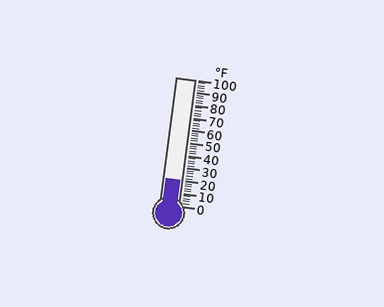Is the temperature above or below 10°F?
The temperature is above 10°F.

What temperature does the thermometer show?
The thermometer shows approximately 20°F.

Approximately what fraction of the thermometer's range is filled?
The thermometer is filled to approximately 20% of its range.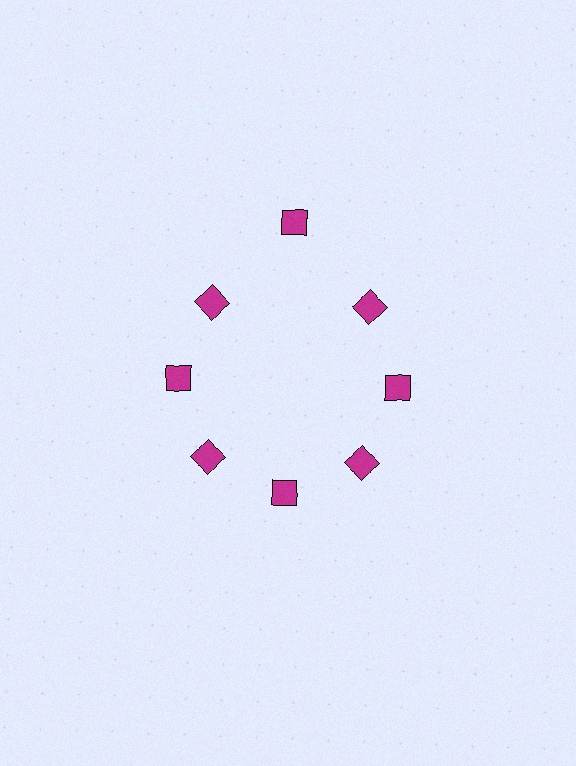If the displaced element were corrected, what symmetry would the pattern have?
It would have 8-fold rotational symmetry — the pattern would map onto itself every 45 degrees.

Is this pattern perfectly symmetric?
No. The 8 magenta diamonds are arranged in a ring, but one element near the 12 o'clock position is pushed outward from the center, breaking the 8-fold rotational symmetry.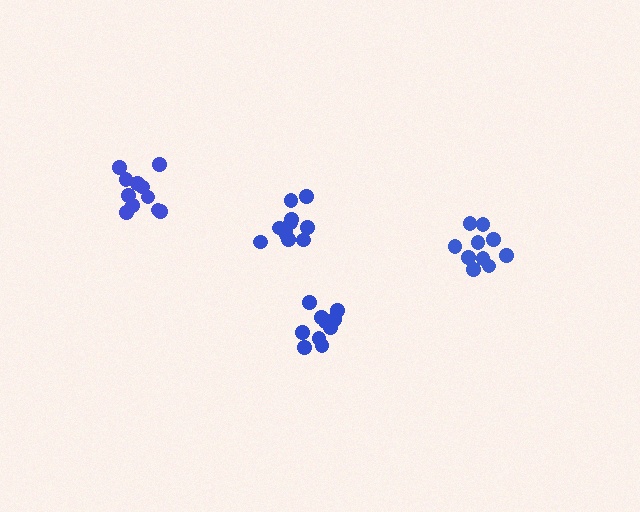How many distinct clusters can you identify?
There are 4 distinct clusters.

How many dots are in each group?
Group 1: 10 dots, Group 2: 12 dots, Group 3: 11 dots, Group 4: 11 dots (44 total).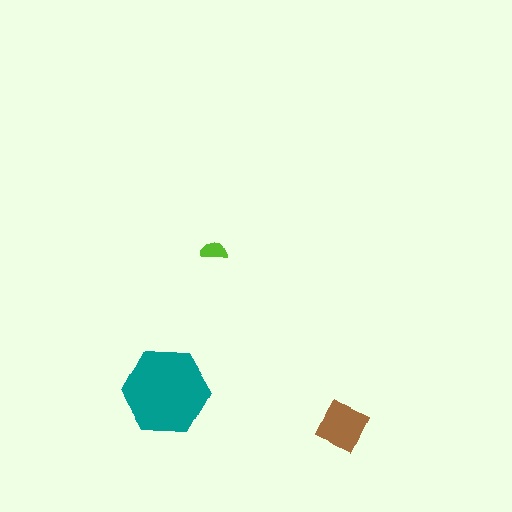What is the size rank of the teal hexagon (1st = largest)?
1st.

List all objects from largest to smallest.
The teal hexagon, the brown diamond, the lime semicircle.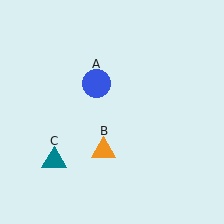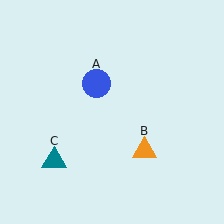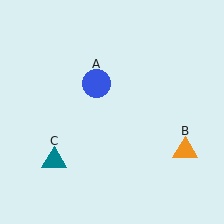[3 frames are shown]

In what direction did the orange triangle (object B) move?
The orange triangle (object B) moved right.